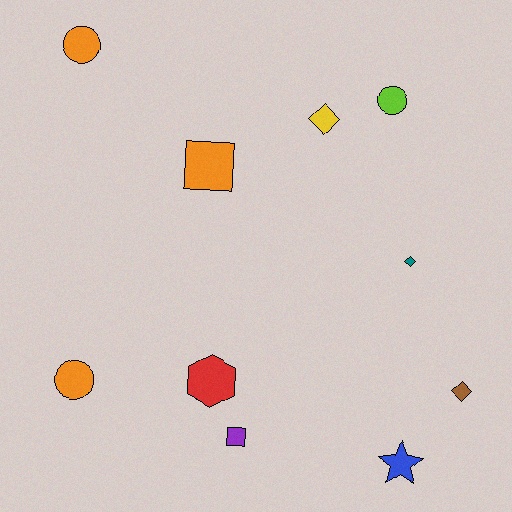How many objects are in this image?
There are 10 objects.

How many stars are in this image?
There is 1 star.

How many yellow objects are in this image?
There is 1 yellow object.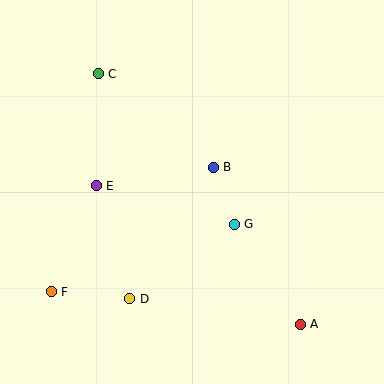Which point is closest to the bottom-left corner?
Point F is closest to the bottom-left corner.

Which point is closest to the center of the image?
Point B at (213, 167) is closest to the center.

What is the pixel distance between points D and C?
The distance between D and C is 227 pixels.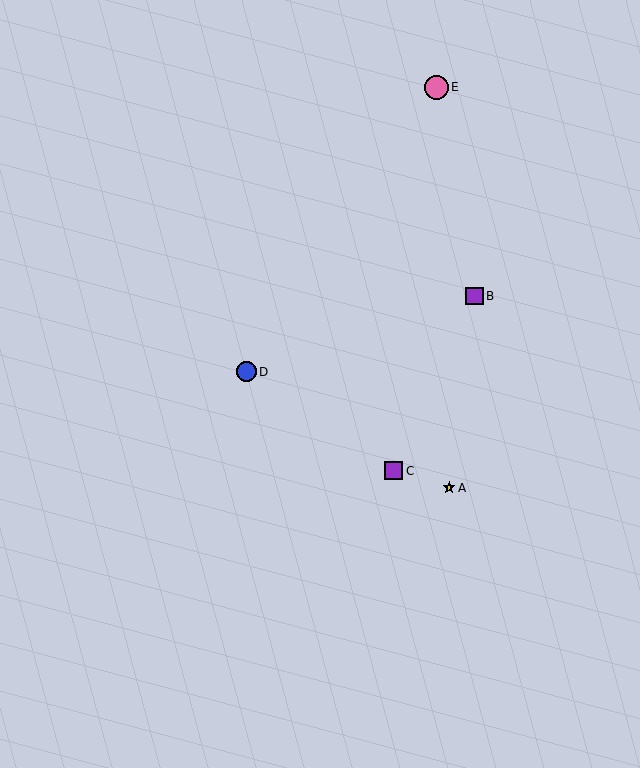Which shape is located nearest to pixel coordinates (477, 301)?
The purple square (labeled B) at (475, 296) is nearest to that location.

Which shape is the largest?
The pink circle (labeled E) is the largest.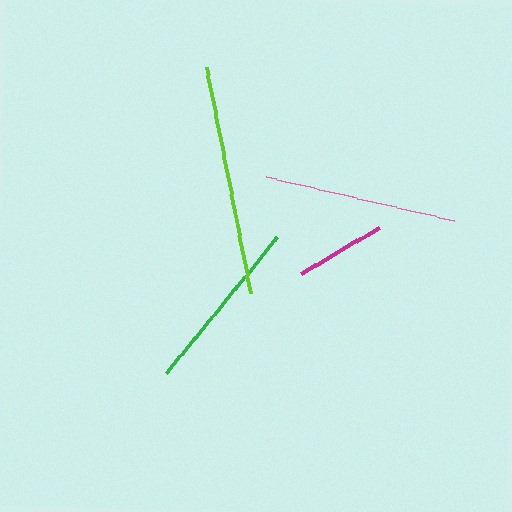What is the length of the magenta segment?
The magenta segment is approximately 90 pixels long.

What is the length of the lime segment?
The lime segment is approximately 231 pixels long.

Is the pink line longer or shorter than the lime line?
The lime line is longer than the pink line.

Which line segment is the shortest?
The magenta line is the shortest at approximately 90 pixels.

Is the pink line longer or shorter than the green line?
The pink line is longer than the green line.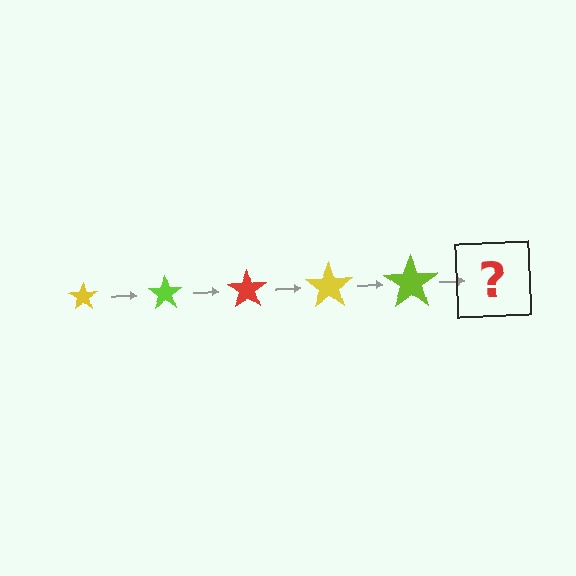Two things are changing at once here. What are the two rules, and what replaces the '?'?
The two rules are that the star grows larger each step and the color cycles through yellow, lime, and red. The '?' should be a red star, larger than the previous one.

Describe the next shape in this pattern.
It should be a red star, larger than the previous one.